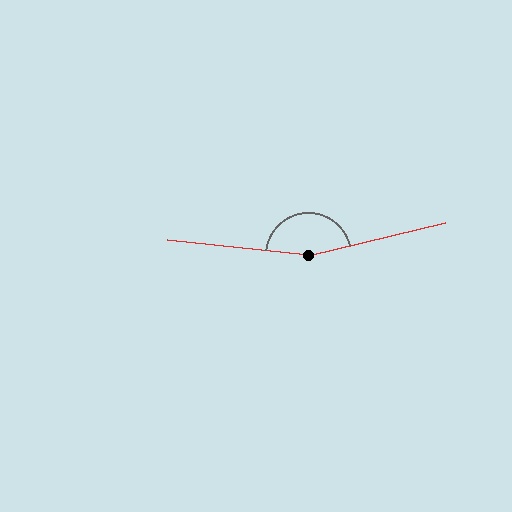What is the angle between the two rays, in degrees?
Approximately 160 degrees.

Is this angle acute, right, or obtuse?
It is obtuse.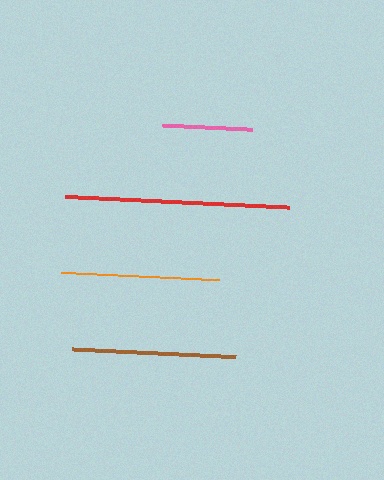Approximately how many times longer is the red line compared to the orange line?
The red line is approximately 1.4 times the length of the orange line.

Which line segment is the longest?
The red line is the longest at approximately 225 pixels.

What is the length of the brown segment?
The brown segment is approximately 164 pixels long.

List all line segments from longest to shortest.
From longest to shortest: red, brown, orange, pink.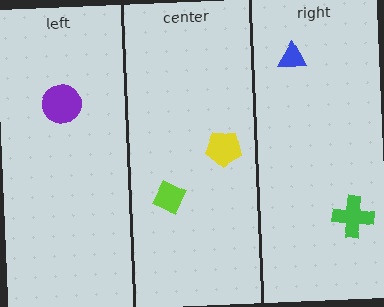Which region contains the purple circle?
The left region.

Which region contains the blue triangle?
The right region.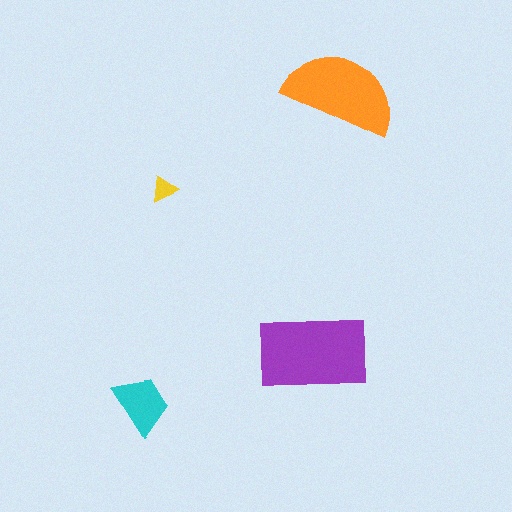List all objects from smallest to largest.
The yellow triangle, the cyan trapezoid, the orange semicircle, the purple rectangle.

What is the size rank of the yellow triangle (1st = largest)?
4th.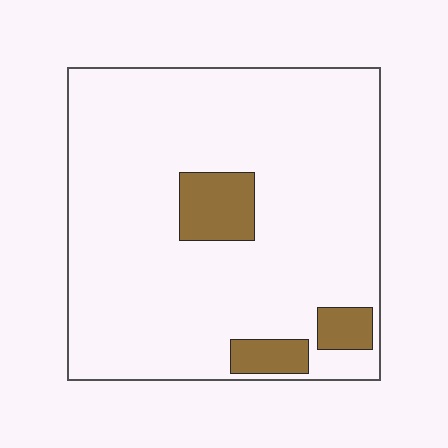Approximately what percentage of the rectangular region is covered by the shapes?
Approximately 10%.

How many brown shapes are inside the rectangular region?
3.